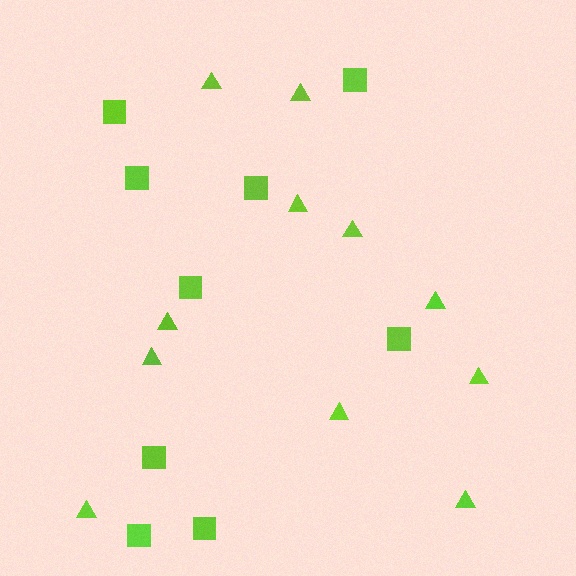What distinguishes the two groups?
There are 2 groups: one group of squares (9) and one group of triangles (11).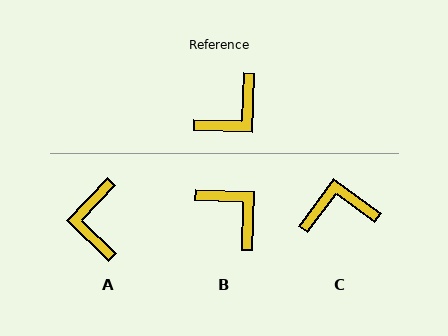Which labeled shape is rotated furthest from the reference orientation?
C, about 145 degrees away.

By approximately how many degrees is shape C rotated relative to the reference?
Approximately 145 degrees counter-clockwise.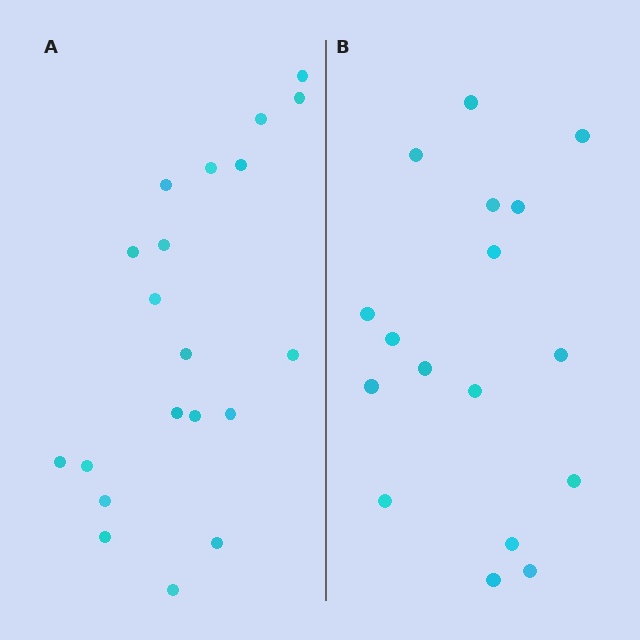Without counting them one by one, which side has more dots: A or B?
Region A (the left region) has more dots.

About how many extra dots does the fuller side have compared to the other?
Region A has just a few more — roughly 2 or 3 more dots than region B.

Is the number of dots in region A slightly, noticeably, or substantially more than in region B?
Region A has only slightly more — the two regions are fairly close. The ratio is roughly 1.2 to 1.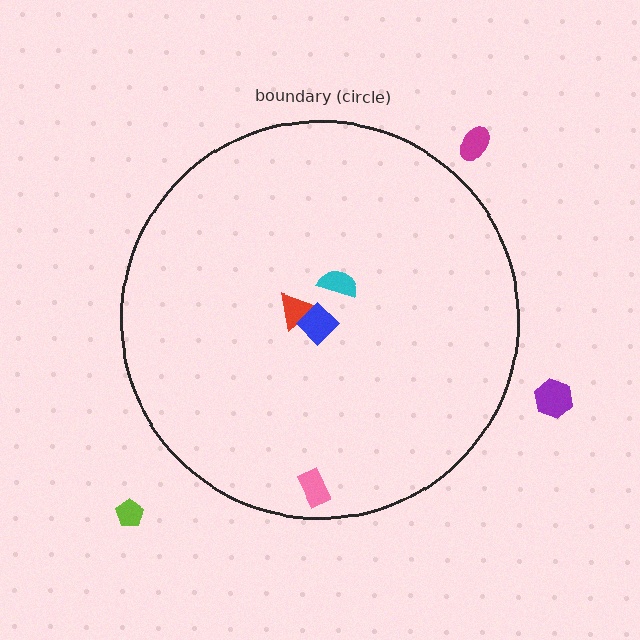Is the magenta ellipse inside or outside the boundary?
Outside.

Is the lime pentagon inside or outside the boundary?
Outside.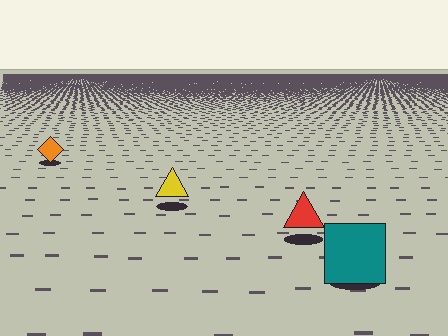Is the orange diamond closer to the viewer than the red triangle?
No. The red triangle is closer — you can tell from the texture gradient: the ground texture is coarser near it.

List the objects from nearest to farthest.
From nearest to farthest: the teal square, the red triangle, the yellow triangle, the orange diamond.